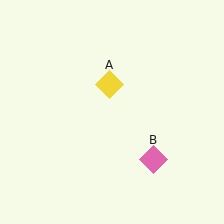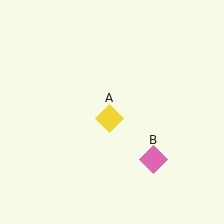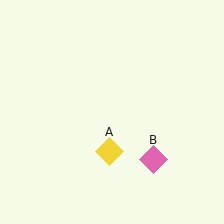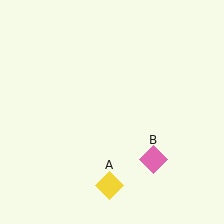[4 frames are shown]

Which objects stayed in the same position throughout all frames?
Pink diamond (object B) remained stationary.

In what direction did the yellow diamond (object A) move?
The yellow diamond (object A) moved down.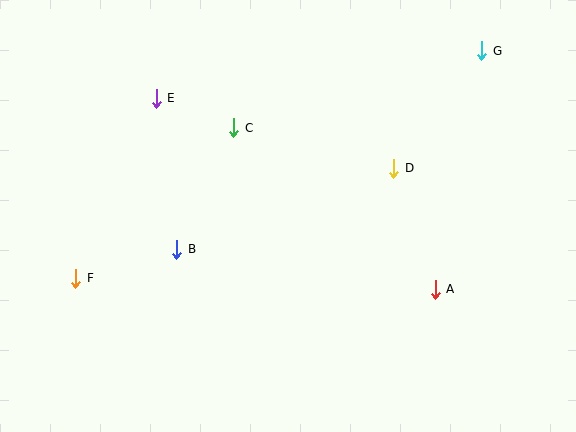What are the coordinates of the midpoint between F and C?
The midpoint between F and C is at (155, 203).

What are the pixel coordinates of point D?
Point D is at (394, 168).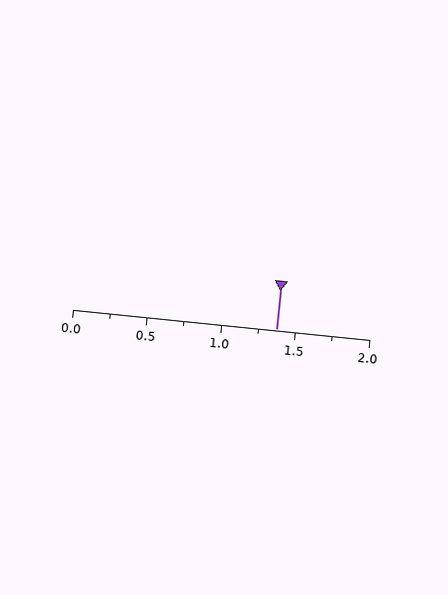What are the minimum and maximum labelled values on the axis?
The axis runs from 0.0 to 2.0.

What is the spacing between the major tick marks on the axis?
The major ticks are spaced 0.5 apart.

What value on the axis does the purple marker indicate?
The marker indicates approximately 1.38.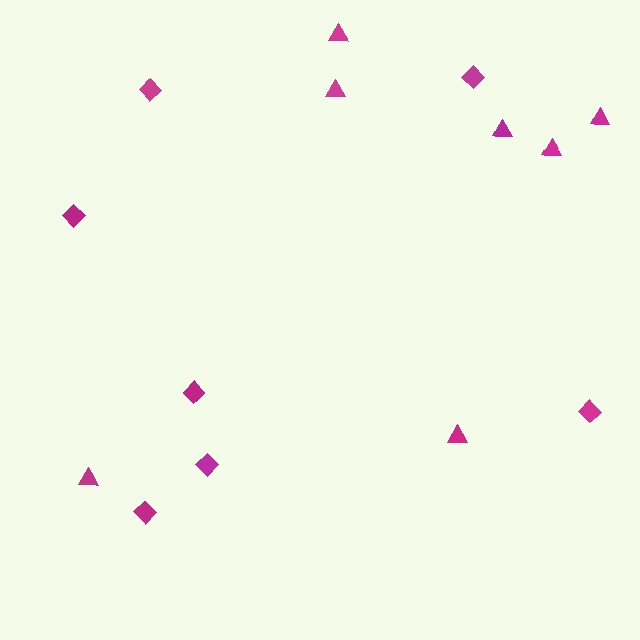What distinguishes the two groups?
There are 2 groups: one group of triangles (7) and one group of diamonds (7).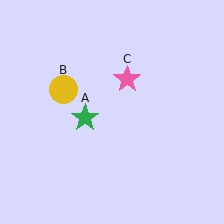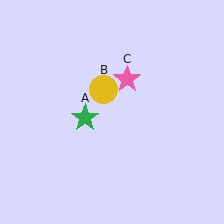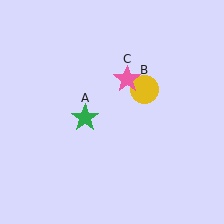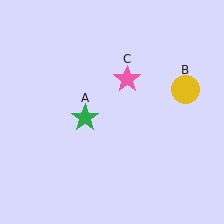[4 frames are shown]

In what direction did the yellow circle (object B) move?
The yellow circle (object B) moved right.